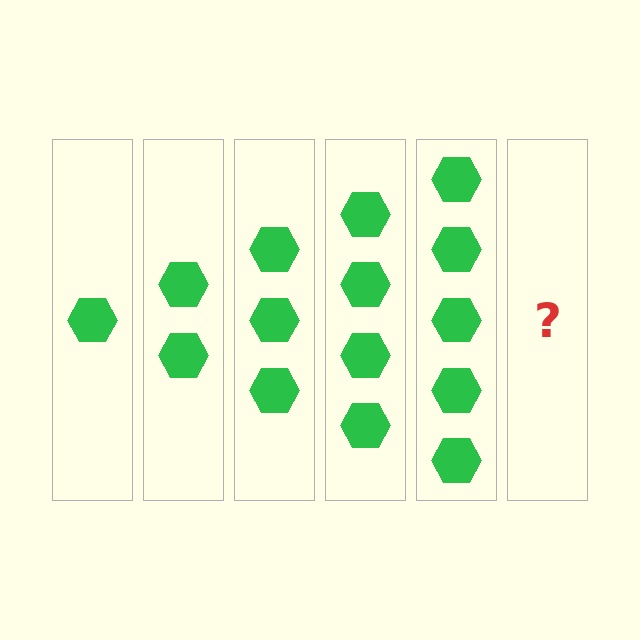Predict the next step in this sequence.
The next step is 6 hexagons.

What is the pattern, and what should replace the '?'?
The pattern is that each step adds one more hexagon. The '?' should be 6 hexagons.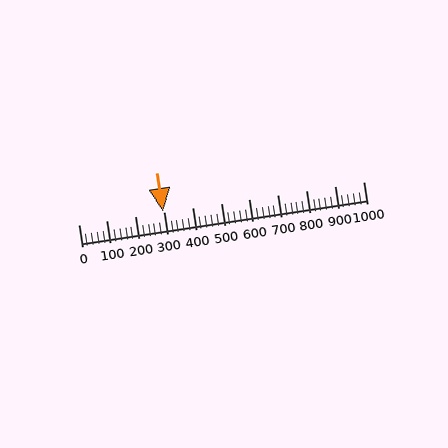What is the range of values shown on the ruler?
The ruler shows values from 0 to 1000.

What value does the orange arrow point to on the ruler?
The orange arrow points to approximately 298.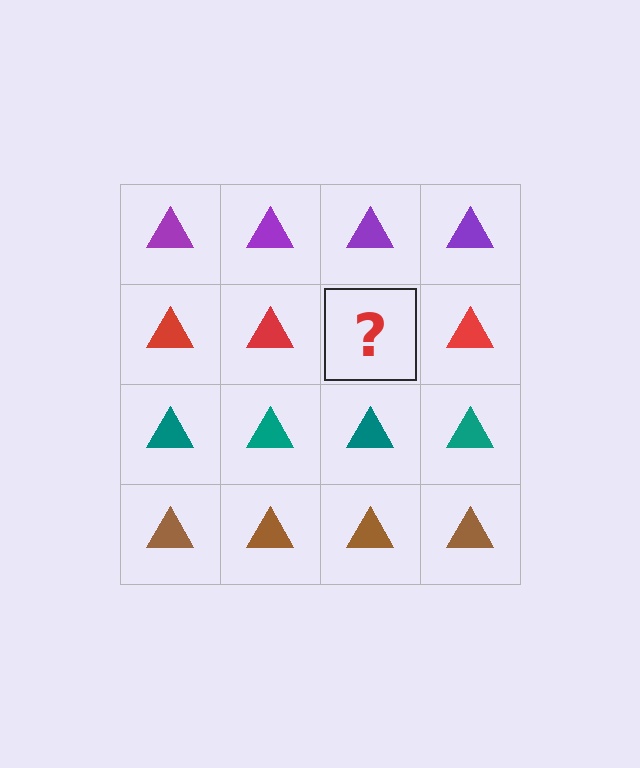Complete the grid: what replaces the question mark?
The question mark should be replaced with a red triangle.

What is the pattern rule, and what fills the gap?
The rule is that each row has a consistent color. The gap should be filled with a red triangle.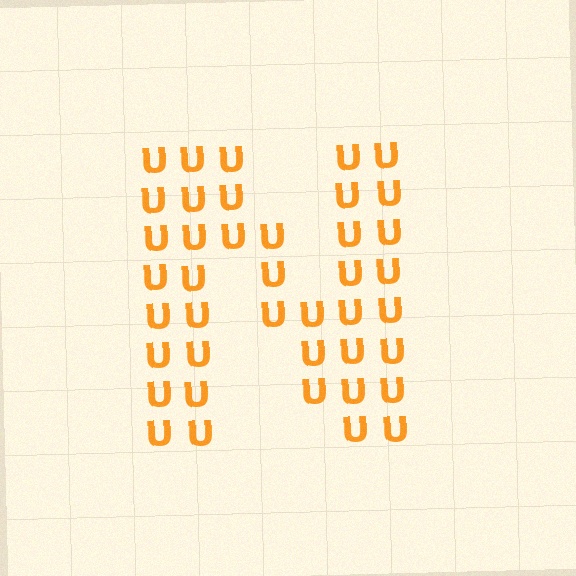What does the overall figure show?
The overall figure shows the letter N.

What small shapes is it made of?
It is made of small letter U's.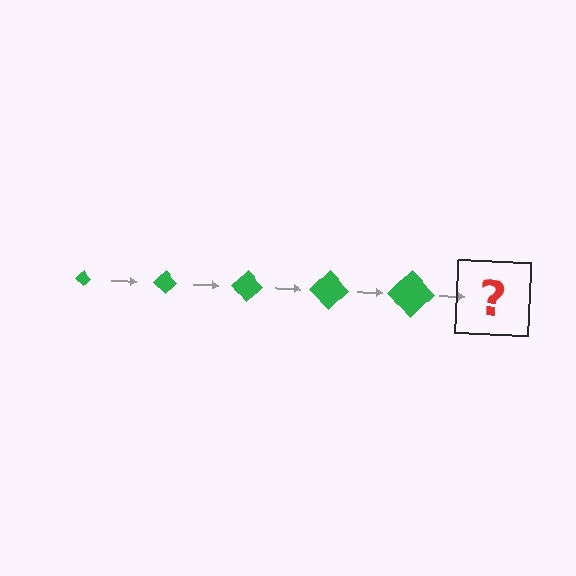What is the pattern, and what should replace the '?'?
The pattern is that the diamond gets progressively larger each step. The '?' should be a green diamond, larger than the previous one.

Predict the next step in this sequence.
The next step is a green diamond, larger than the previous one.